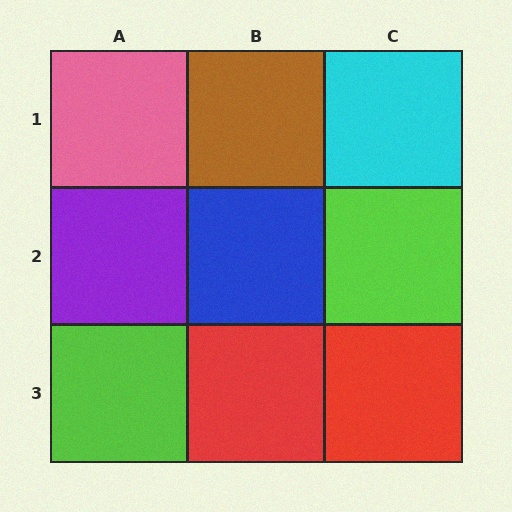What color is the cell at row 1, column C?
Cyan.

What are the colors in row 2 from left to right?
Purple, blue, lime.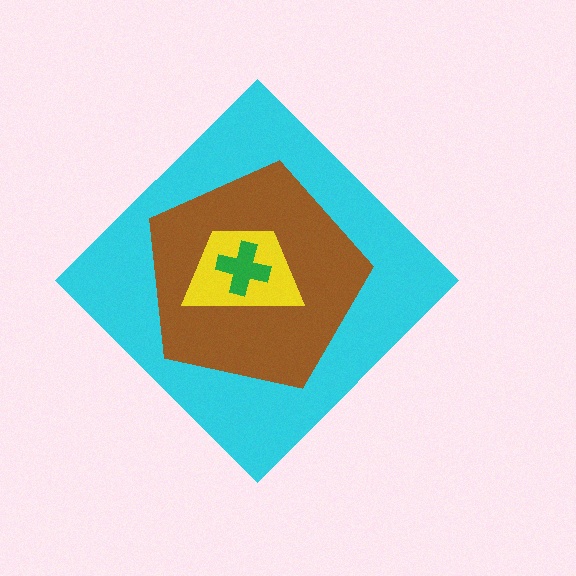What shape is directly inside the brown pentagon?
The yellow trapezoid.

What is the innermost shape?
The green cross.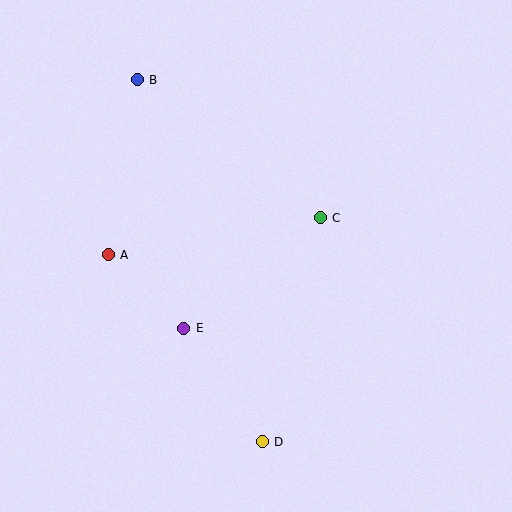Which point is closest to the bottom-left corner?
Point E is closest to the bottom-left corner.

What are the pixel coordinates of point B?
Point B is at (137, 80).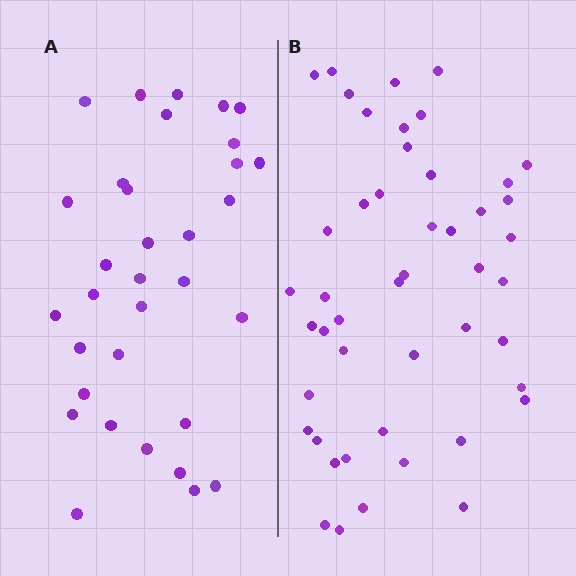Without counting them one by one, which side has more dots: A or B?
Region B (the right region) has more dots.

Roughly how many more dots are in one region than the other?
Region B has approximately 15 more dots than region A.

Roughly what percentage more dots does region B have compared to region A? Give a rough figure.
About 40% more.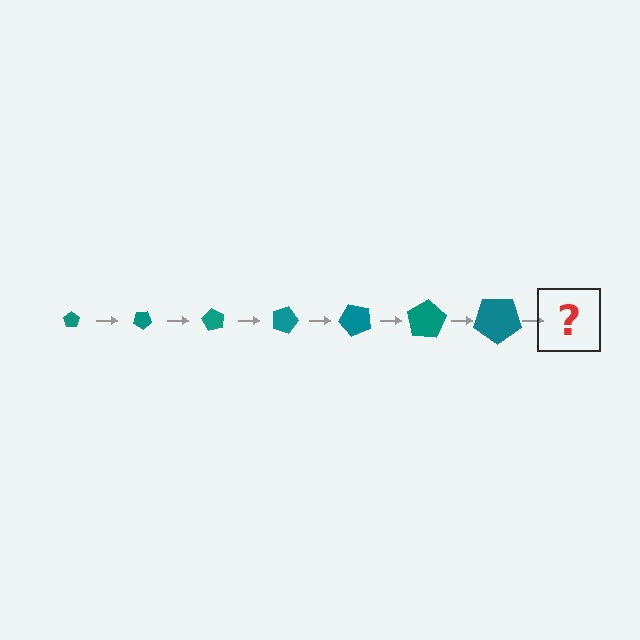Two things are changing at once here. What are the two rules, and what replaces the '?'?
The two rules are that the pentagon grows larger each step and it rotates 30 degrees each step. The '?' should be a pentagon, larger than the previous one and rotated 210 degrees from the start.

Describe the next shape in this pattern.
It should be a pentagon, larger than the previous one and rotated 210 degrees from the start.